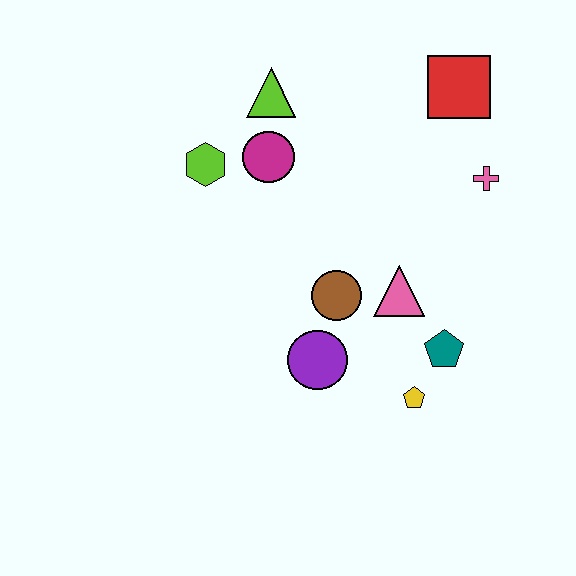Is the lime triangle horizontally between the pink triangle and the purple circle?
No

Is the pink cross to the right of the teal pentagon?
Yes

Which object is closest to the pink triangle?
The brown circle is closest to the pink triangle.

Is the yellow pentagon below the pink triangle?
Yes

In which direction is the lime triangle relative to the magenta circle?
The lime triangle is above the magenta circle.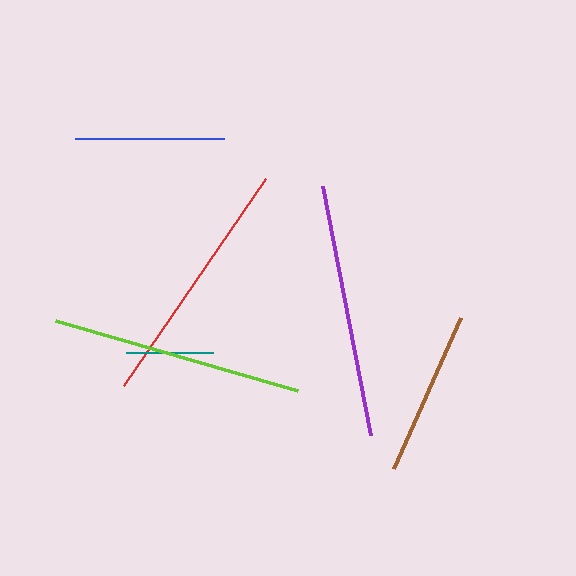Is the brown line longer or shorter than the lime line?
The lime line is longer than the brown line.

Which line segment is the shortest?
The teal line is the shortest at approximately 88 pixels.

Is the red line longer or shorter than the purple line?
The purple line is longer than the red line.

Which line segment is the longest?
The purple line is the longest at approximately 254 pixels.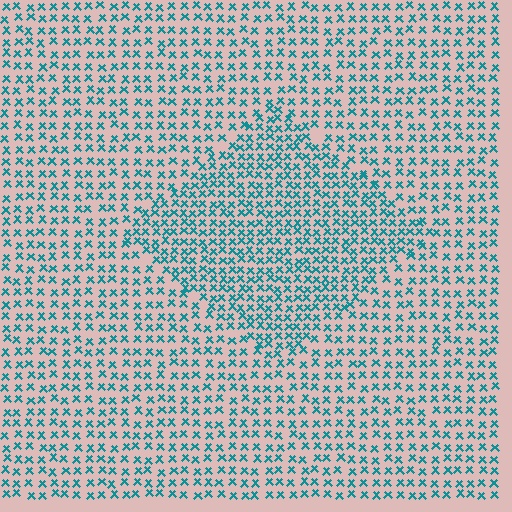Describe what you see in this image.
The image contains small teal elements arranged at two different densities. A diamond-shaped region is visible where the elements are more densely packed than the surrounding area.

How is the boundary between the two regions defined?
The boundary is defined by a change in element density (approximately 1.6x ratio). All elements are the same color, size, and shape.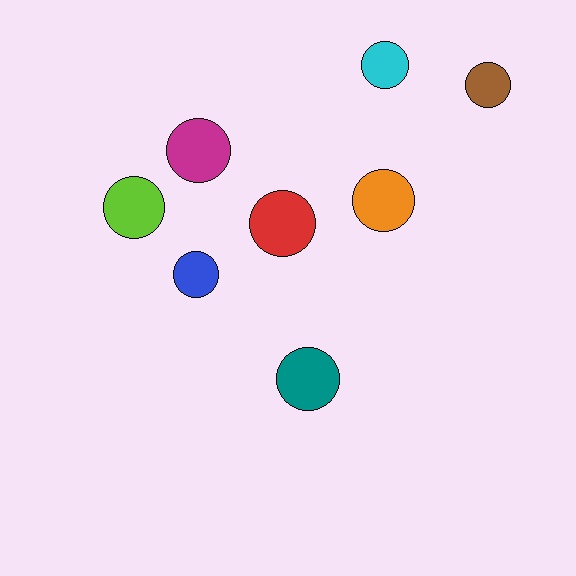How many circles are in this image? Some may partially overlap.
There are 8 circles.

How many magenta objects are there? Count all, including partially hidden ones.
There is 1 magenta object.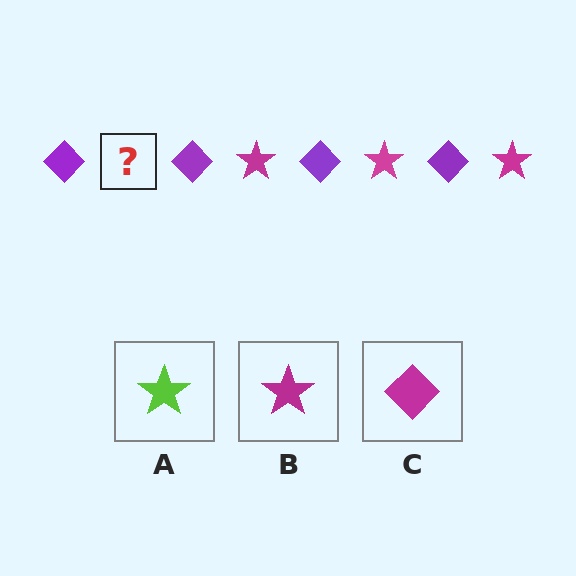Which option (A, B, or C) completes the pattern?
B.